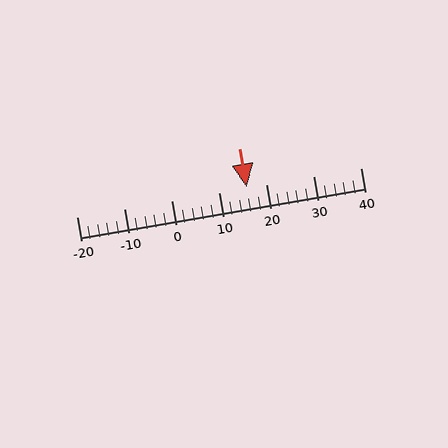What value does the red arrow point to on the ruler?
The red arrow points to approximately 16.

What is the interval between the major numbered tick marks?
The major tick marks are spaced 10 units apart.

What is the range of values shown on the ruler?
The ruler shows values from -20 to 40.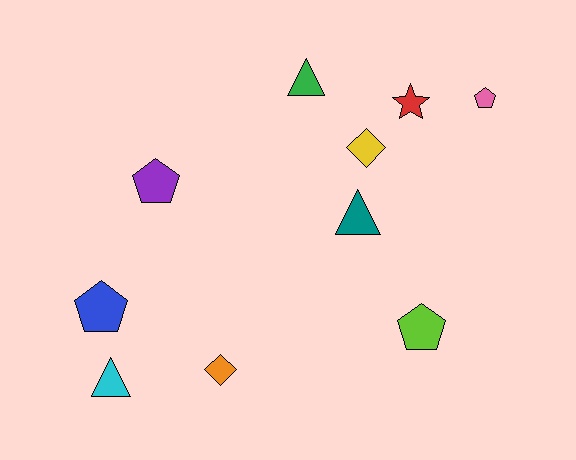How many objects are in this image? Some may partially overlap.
There are 10 objects.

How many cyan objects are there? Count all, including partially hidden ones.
There is 1 cyan object.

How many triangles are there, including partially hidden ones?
There are 3 triangles.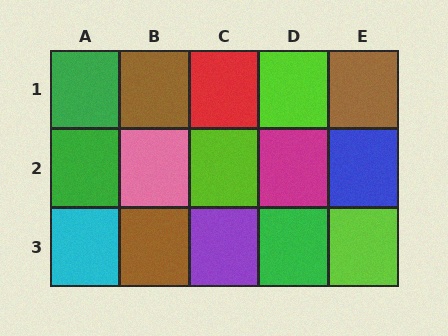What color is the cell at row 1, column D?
Lime.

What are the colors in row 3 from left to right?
Cyan, brown, purple, green, lime.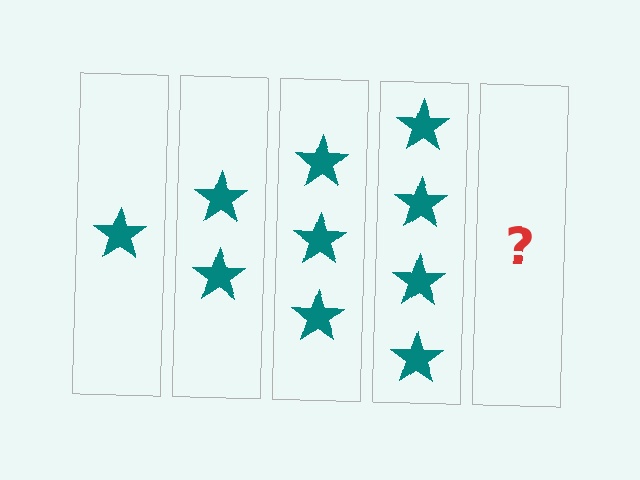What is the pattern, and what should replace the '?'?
The pattern is that each step adds one more star. The '?' should be 5 stars.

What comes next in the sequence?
The next element should be 5 stars.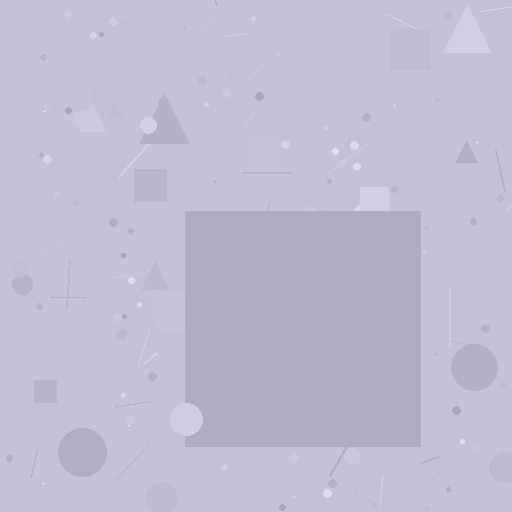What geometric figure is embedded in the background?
A square is embedded in the background.